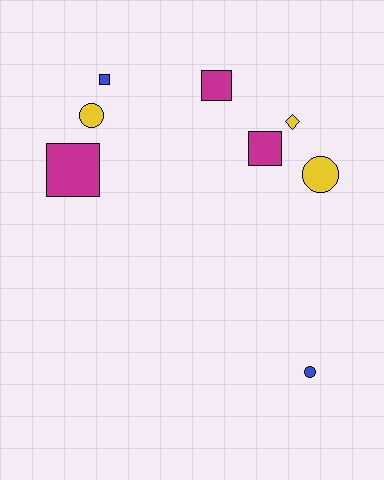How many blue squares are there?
There is 1 blue square.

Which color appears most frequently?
Magenta, with 3 objects.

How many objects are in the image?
There are 8 objects.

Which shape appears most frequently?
Square, with 4 objects.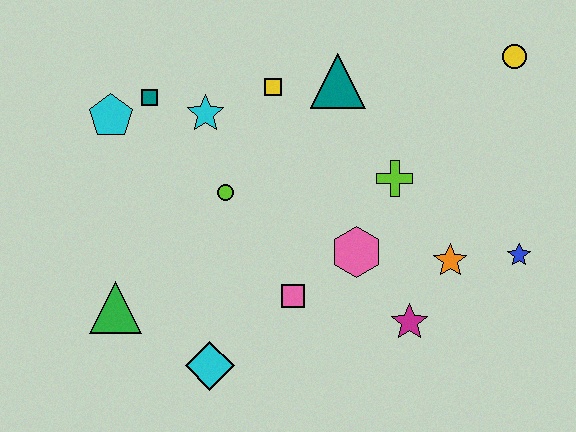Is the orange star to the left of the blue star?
Yes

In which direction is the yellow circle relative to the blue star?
The yellow circle is above the blue star.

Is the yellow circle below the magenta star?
No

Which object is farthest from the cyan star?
The blue star is farthest from the cyan star.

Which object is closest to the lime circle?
The cyan star is closest to the lime circle.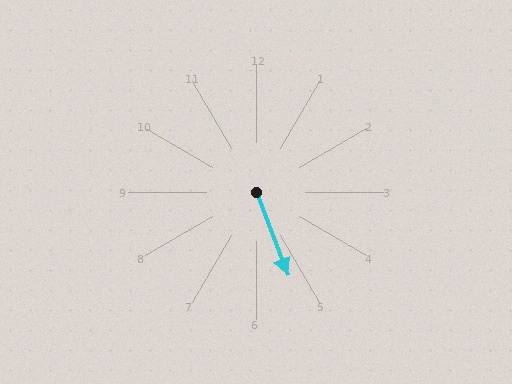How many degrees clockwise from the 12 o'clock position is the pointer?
Approximately 159 degrees.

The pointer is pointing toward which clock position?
Roughly 5 o'clock.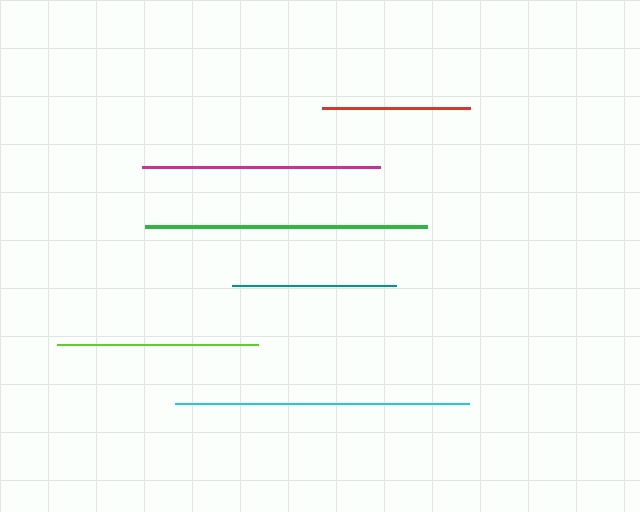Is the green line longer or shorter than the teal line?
The green line is longer than the teal line.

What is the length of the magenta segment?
The magenta segment is approximately 238 pixels long.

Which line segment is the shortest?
The red line is the shortest at approximately 148 pixels.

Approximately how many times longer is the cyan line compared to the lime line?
The cyan line is approximately 1.5 times the length of the lime line.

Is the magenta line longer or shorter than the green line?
The green line is longer than the magenta line.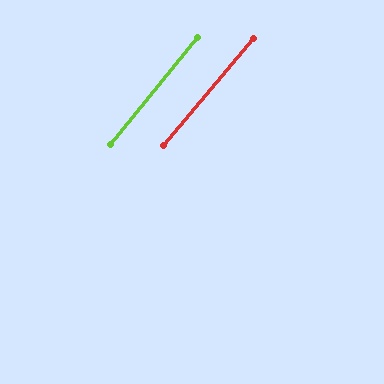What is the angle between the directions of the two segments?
Approximately 1 degree.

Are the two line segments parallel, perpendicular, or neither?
Parallel — their directions differ by only 1.3°.